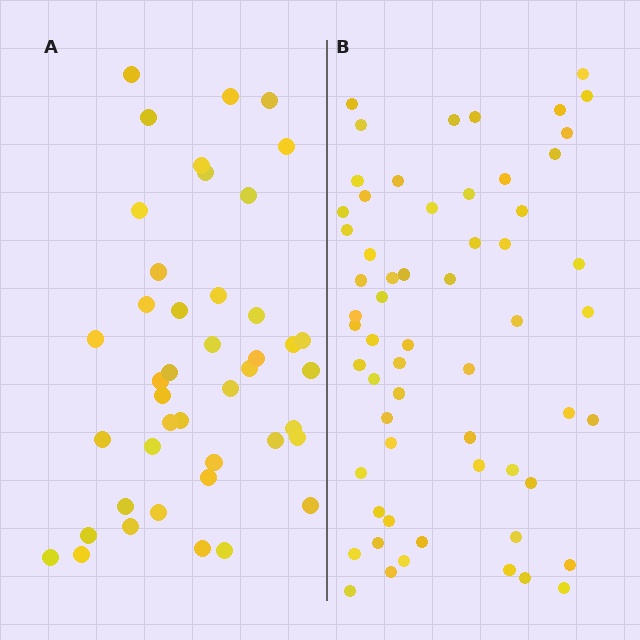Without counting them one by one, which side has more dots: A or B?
Region B (the right region) has more dots.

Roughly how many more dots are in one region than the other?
Region B has approximately 15 more dots than region A.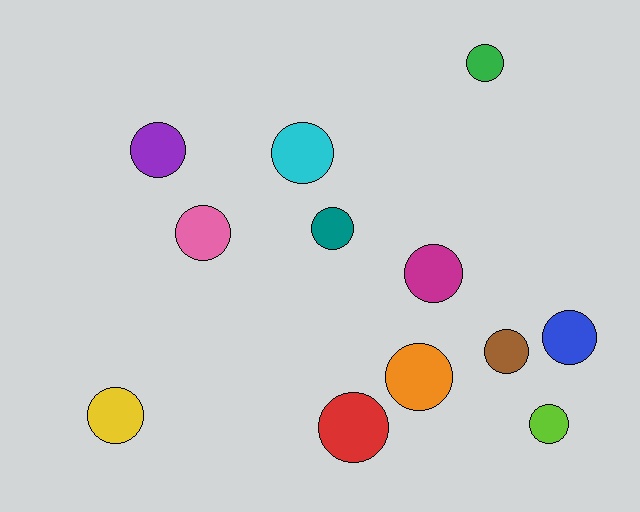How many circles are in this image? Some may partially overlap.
There are 12 circles.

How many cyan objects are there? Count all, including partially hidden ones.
There is 1 cyan object.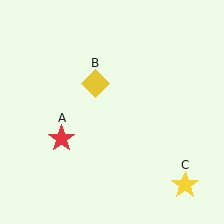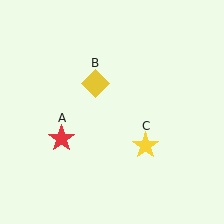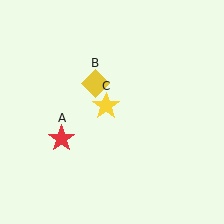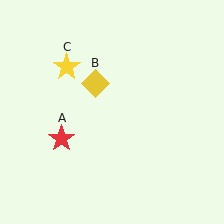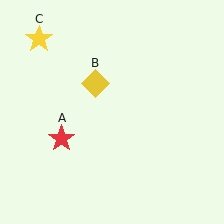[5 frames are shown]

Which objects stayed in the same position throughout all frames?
Red star (object A) and yellow diamond (object B) remained stationary.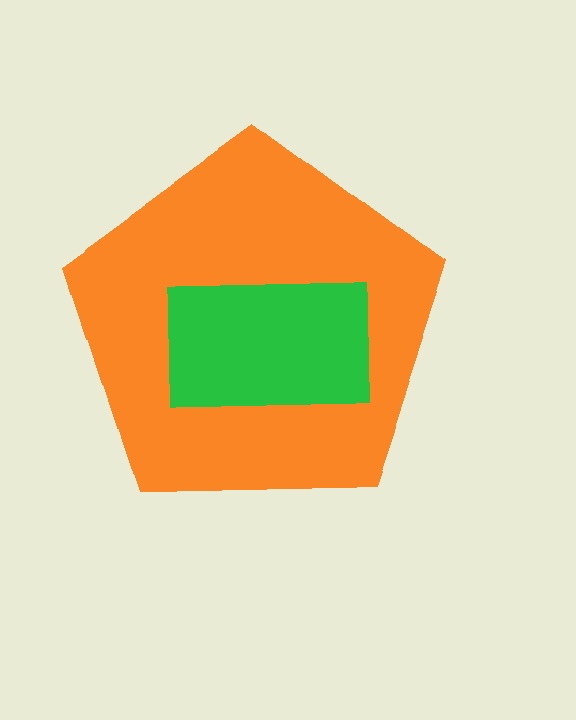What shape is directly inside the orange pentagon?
The green rectangle.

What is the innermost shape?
The green rectangle.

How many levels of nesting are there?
2.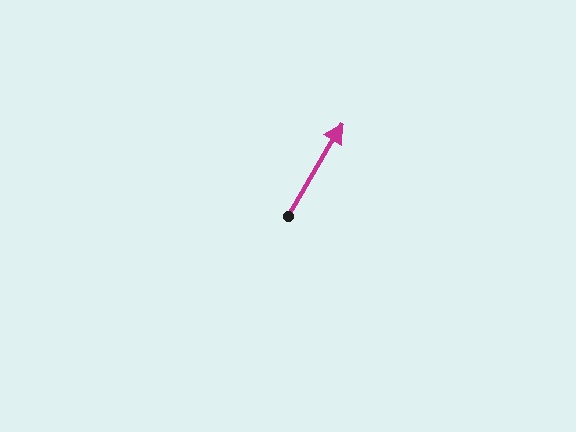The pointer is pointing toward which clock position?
Roughly 1 o'clock.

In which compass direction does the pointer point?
Northeast.